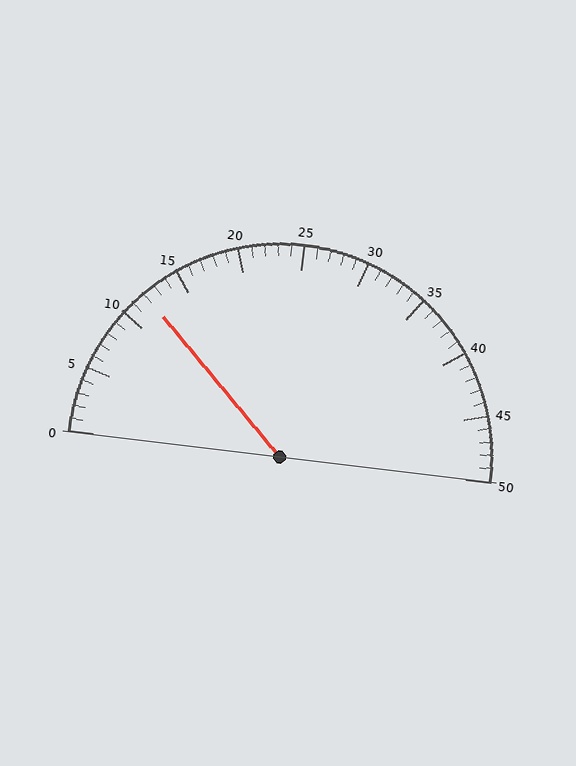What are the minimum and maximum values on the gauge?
The gauge ranges from 0 to 50.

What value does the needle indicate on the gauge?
The needle indicates approximately 12.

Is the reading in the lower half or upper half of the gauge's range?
The reading is in the lower half of the range (0 to 50).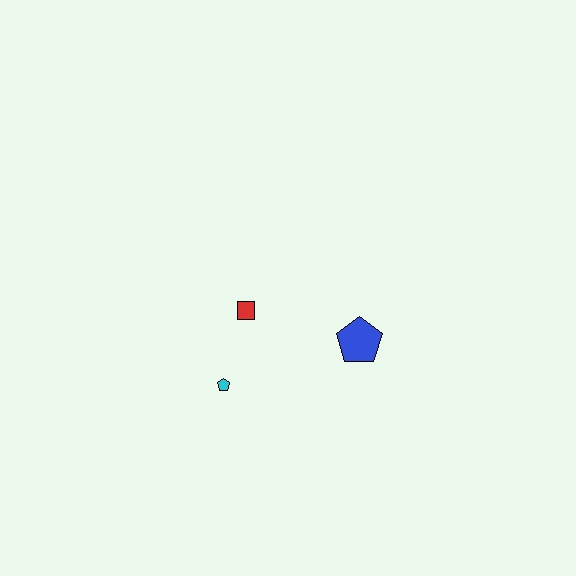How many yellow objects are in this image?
There are no yellow objects.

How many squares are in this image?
There is 1 square.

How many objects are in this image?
There are 3 objects.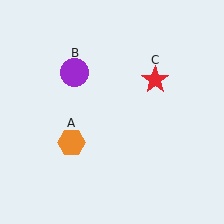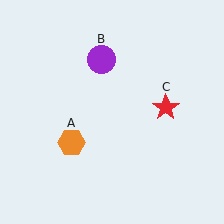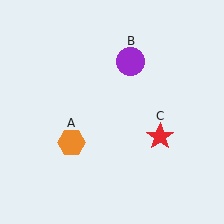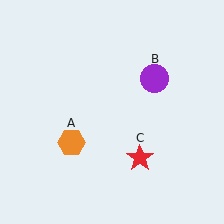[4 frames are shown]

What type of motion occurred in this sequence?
The purple circle (object B), red star (object C) rotated clockwise around the center of the scene.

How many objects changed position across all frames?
2 objects changed position: purple circle (object B), red star (object C).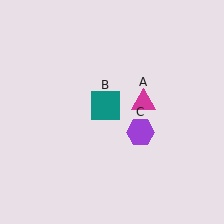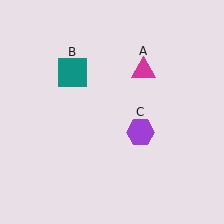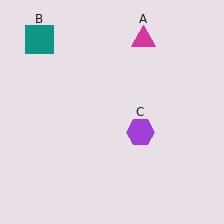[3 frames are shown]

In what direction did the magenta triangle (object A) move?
The magenta triangle (object A) moved up.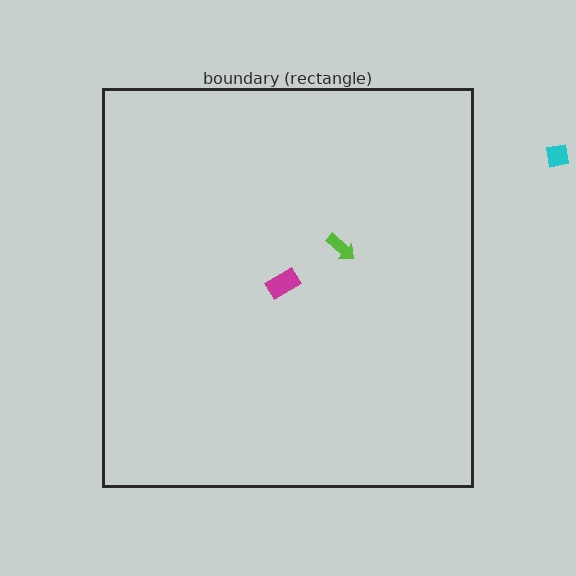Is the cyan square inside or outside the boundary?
Outside.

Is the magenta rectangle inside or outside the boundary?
Inside.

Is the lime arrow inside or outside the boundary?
Inside.